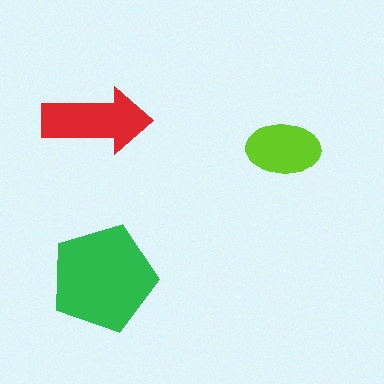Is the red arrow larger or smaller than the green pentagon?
Smaller.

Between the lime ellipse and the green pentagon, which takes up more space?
The green pentagon.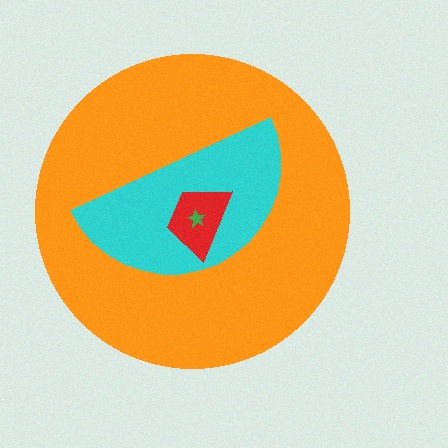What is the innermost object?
The green star.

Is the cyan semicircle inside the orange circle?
Yes.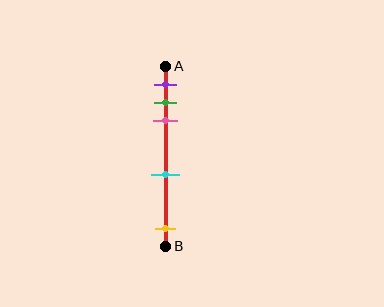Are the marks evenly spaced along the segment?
No, the marks are not evenly spaced.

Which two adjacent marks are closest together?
The green and pink marks are the closest adjacent pair.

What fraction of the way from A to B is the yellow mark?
The yellow mark is approximately 90% (0.9) of the way from A to B.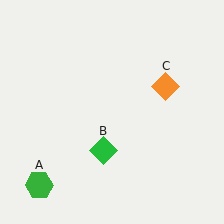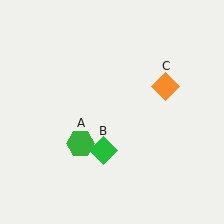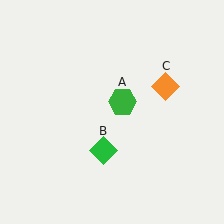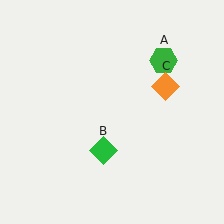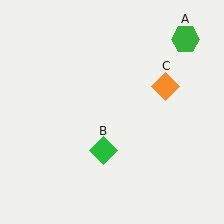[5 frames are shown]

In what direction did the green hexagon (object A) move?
The green hexagon (object A) moved up and to the right.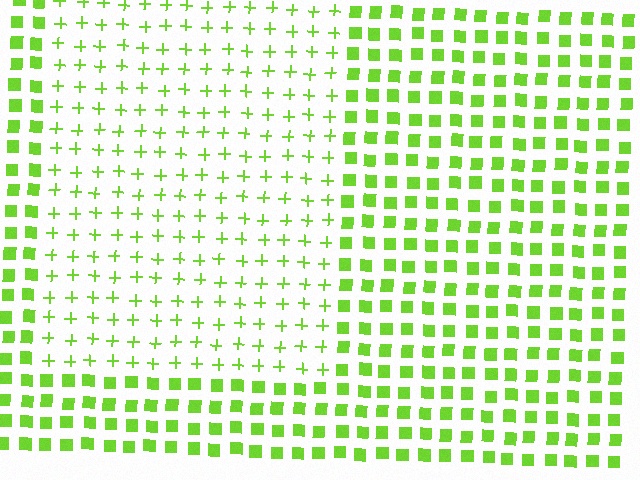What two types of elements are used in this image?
The image uses plus signs inside the rectangle region and squares outside it.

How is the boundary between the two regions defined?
The boundary is defined by a change in element shape: plus signs inside vs. squares outside. All elements share the same color and spacing.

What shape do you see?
I see a rectangle.